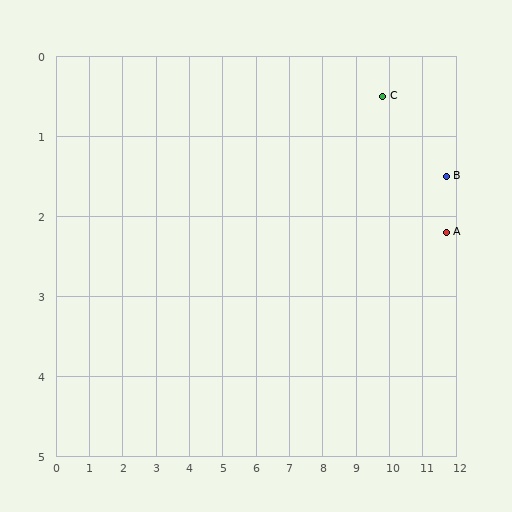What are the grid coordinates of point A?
Point A is at approximately (11.7, 2.2).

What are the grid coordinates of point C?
Point C is at approximately (9.8, 0.5).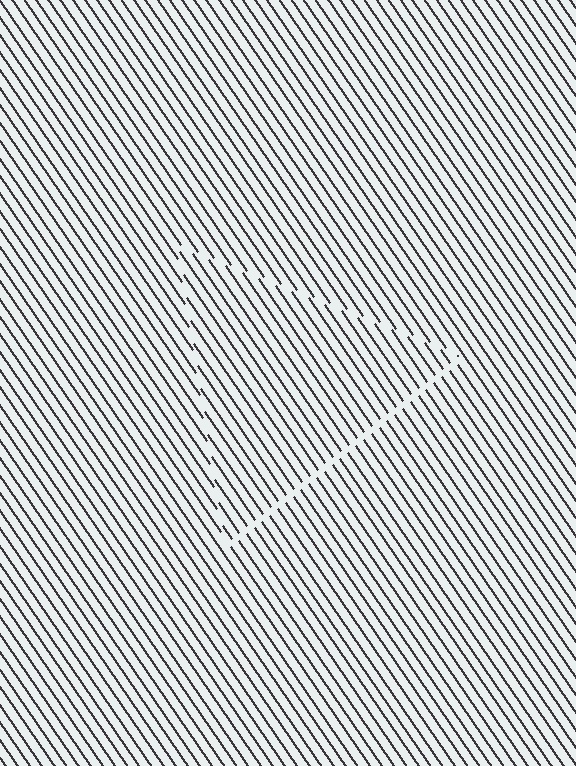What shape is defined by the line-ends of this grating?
An illusory triangle. The interior of the shape contains the same grating, shifted by half a period — the contour is defined by the phase discontinuity where line-ends from the inner and outer gratings abut.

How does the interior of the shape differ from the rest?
The interior of the shape contains the same grating, shifted by half a period — the contour is defined by the phase discontinuity where line-ends from the inner and outer gratings abut.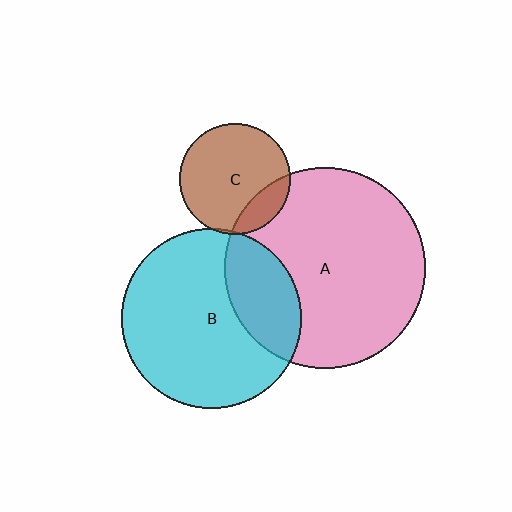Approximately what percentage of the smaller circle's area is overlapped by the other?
Approximately 5%.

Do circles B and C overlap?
Yes.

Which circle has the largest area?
Circle A (pink).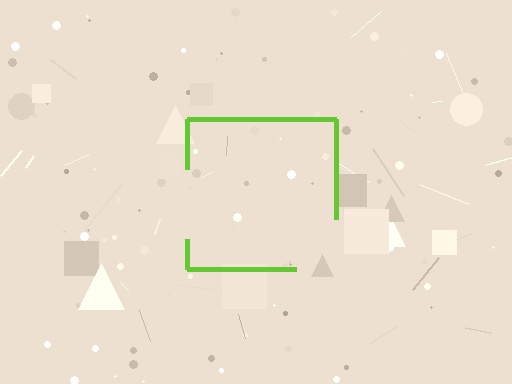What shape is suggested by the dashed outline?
The dashed outline suggests a square.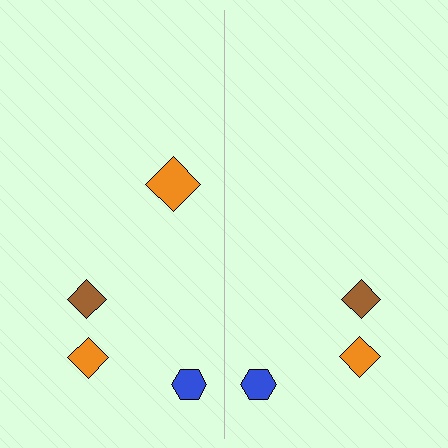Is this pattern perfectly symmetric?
No, the pattern is not perfectly symmetric. A orange diamond is missing from the right side.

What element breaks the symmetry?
A orange diamond is missing from the right side.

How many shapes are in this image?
There are 7 shapes in this image.